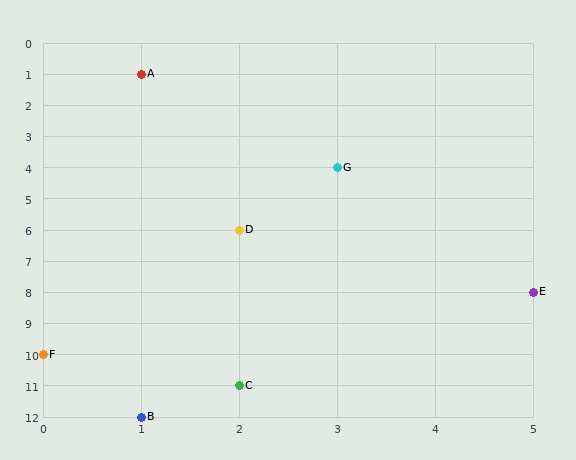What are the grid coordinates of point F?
Point F is at grid coordinates (0, 10).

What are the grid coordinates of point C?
Point C is at grid coordinates (2, 11).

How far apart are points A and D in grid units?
Points A and D are 1 column and 5 rows apart (about 5.1 grid units diagonally).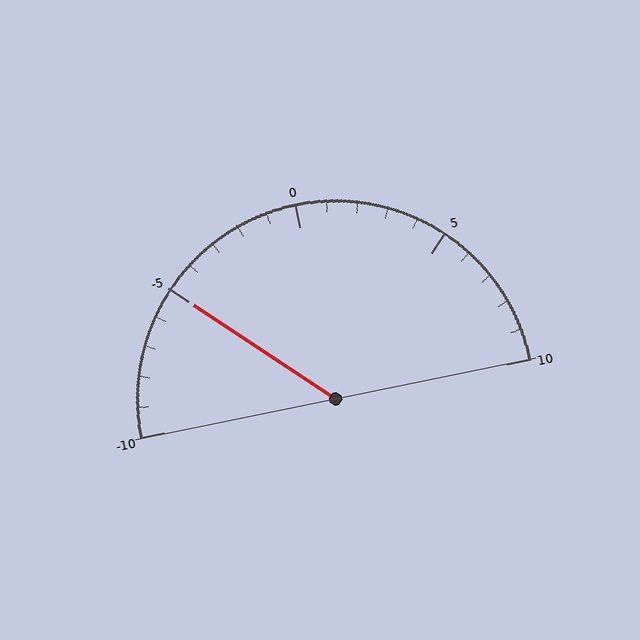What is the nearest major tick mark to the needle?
The nearest major tick mark is -5.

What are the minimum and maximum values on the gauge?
The gauge ranges from -10 to 10.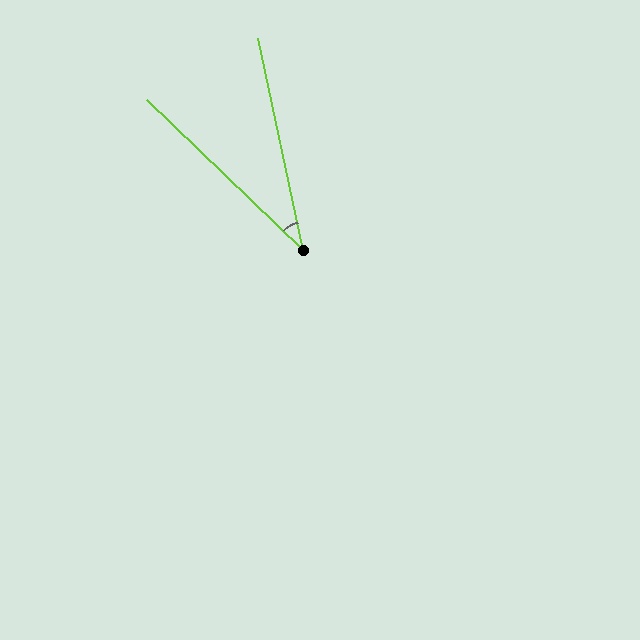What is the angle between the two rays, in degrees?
Approximately 34 degrees.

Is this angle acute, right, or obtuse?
It is acute.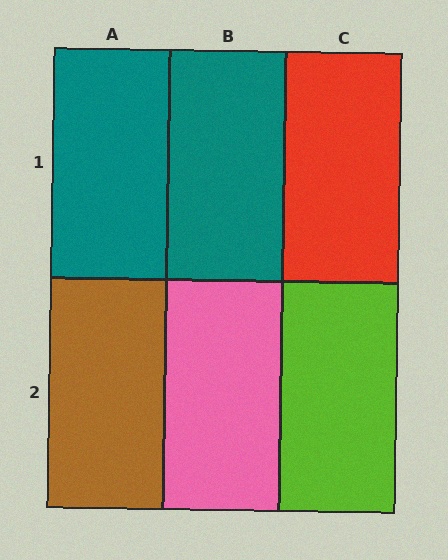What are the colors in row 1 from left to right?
Teal, teal, red.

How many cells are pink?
1 cell is pink.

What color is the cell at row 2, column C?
Lime.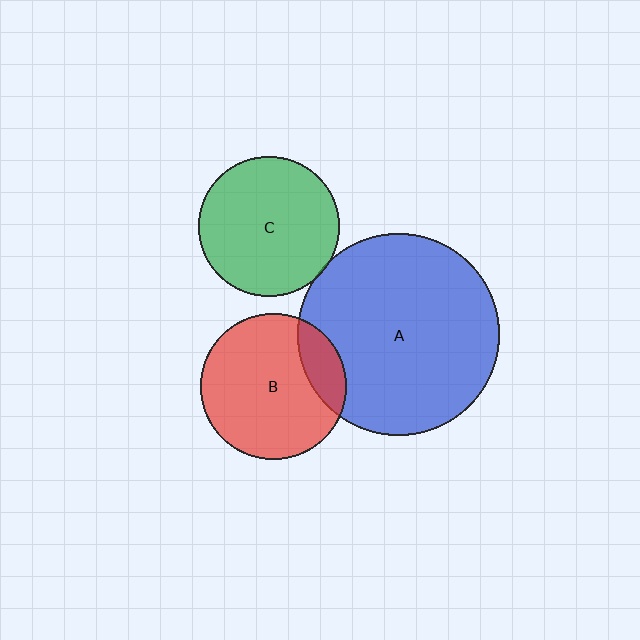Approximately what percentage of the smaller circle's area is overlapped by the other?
Approximately 15%.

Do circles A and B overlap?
Yes.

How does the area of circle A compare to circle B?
Approximately 1.9 times.